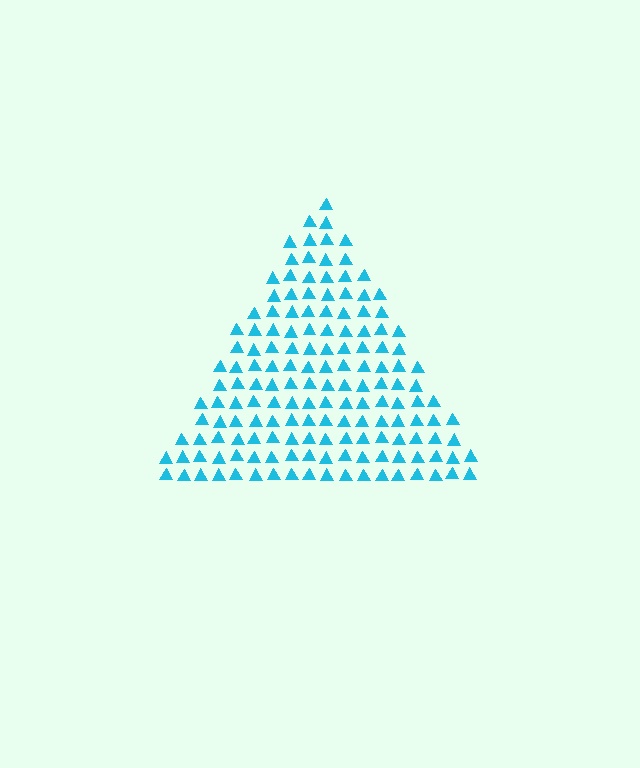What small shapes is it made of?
It is made of small triangles.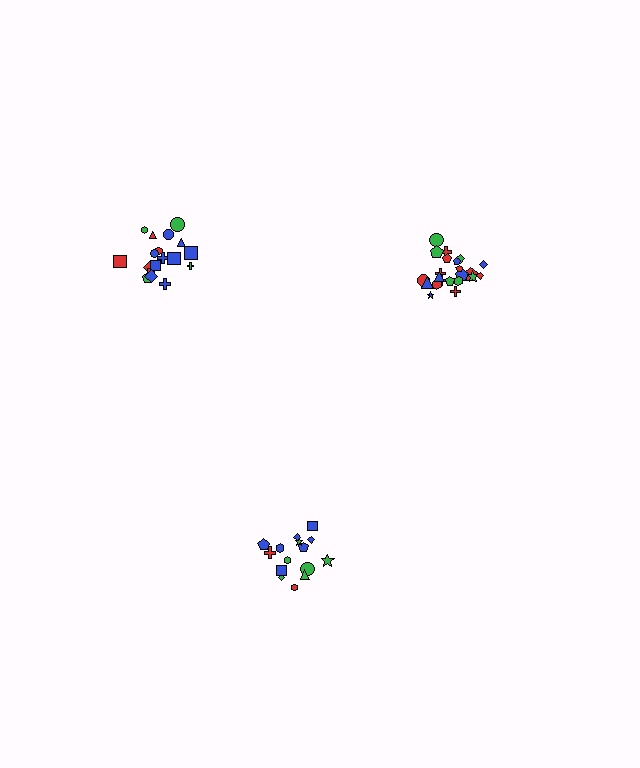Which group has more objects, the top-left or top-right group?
The top-right group.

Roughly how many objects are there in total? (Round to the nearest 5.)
Roughly 55 objects in total.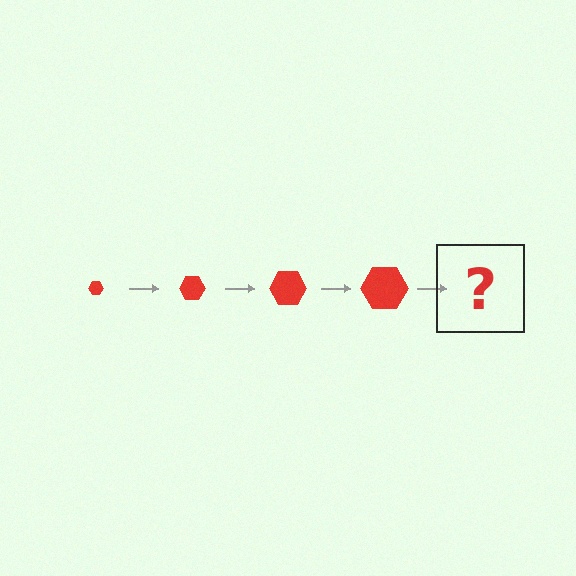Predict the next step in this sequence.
The next step is a red hexagon, larger than the previous one.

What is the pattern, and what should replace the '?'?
The pattern is that the hexagon gets progressively larger each step. The '?' should be a red hexagon, larger than the previous one.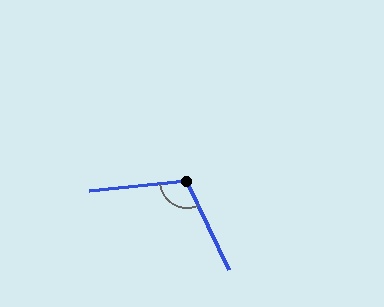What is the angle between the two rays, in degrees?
Approximately 110 degrees.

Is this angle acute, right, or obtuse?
It is obtuse.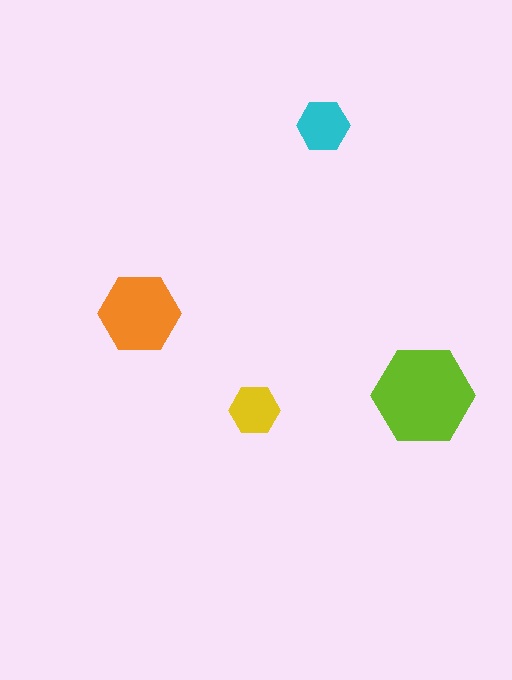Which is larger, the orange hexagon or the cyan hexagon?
The orange one.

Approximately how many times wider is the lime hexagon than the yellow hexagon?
About 2 times wider.